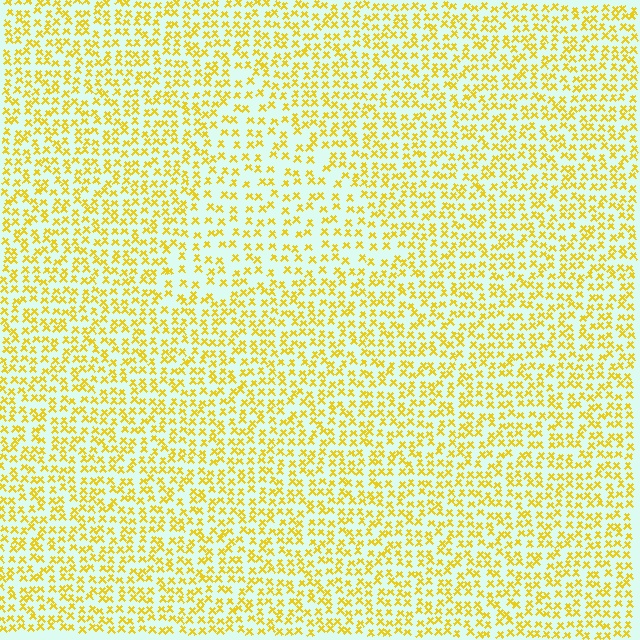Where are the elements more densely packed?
The elements are more densely packed outside the triangle boundary.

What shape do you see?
I see a triangle.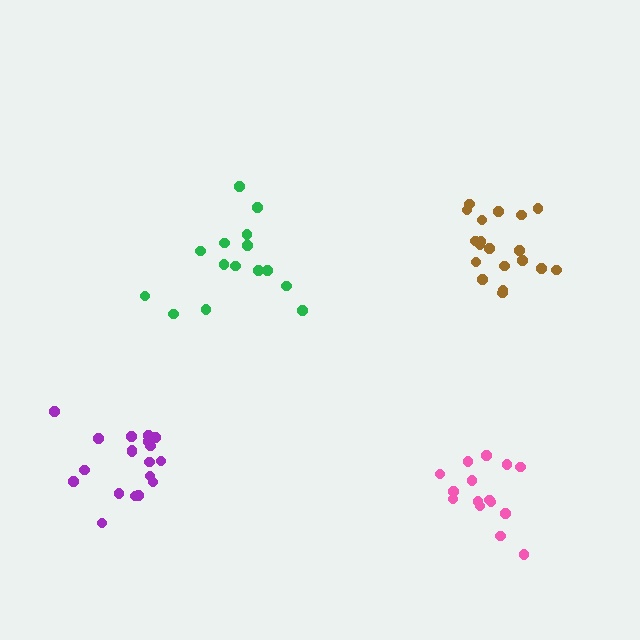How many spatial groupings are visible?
There are 4 spatial groupings.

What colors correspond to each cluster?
The clusters are colored: purple, pink, brown, green.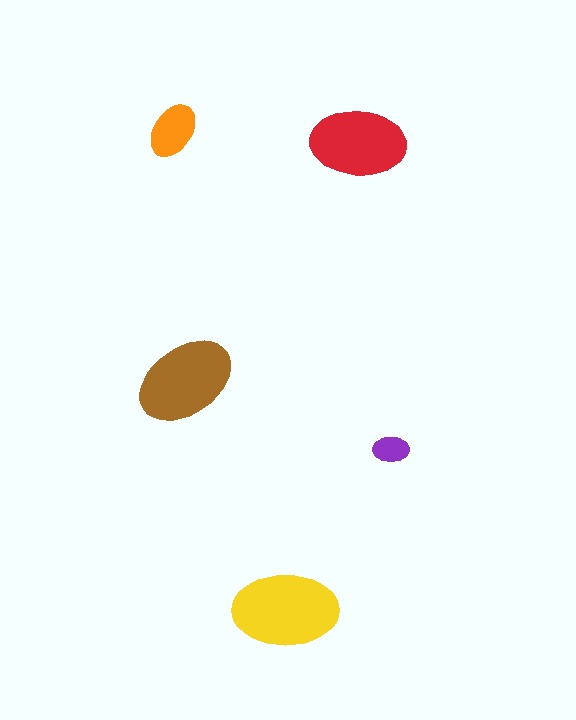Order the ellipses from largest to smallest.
the yellow one, the brown one, the red one, the orange one, the purple one.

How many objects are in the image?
There are 5 objects in the image.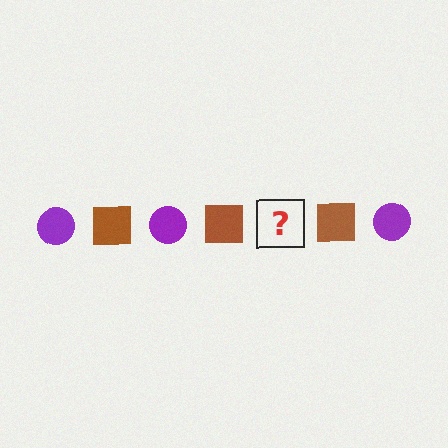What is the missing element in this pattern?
The missing element is a purple circle.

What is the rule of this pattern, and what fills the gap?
The rule is that the pattern alternates between purple circle and brown square. The gap should be filled with a purple circle.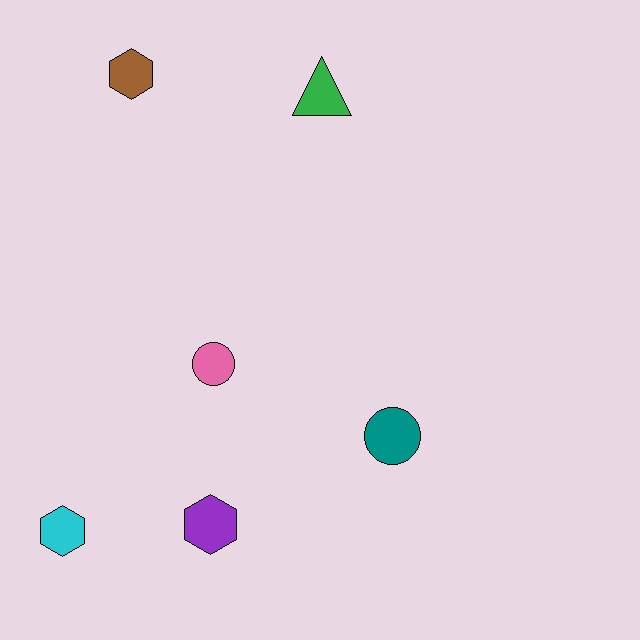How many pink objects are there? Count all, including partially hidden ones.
There is 1 pink object.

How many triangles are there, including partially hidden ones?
There is 1 triangle.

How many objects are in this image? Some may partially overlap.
There are 6 objects.